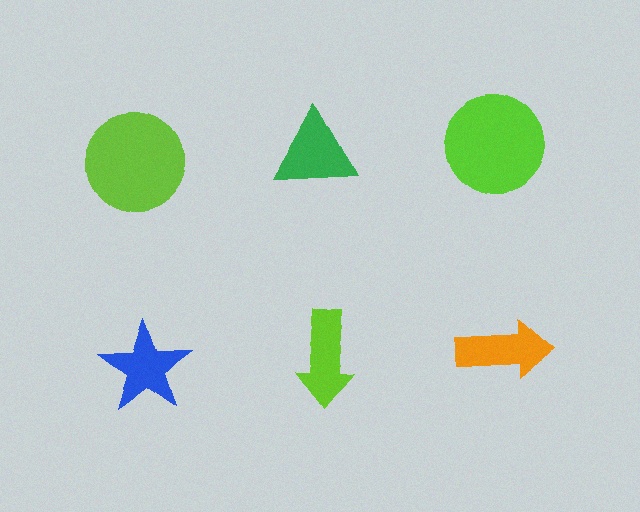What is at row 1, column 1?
A lime circle.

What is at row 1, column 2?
A green triangle.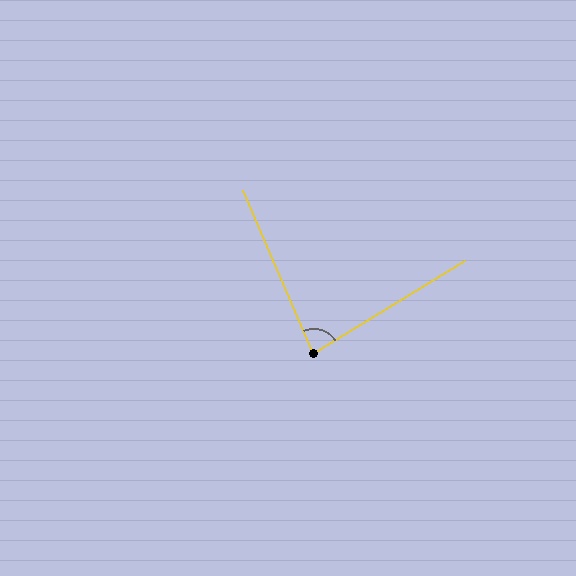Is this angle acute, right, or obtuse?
It is acute.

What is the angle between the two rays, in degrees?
Approximately 82 degrees.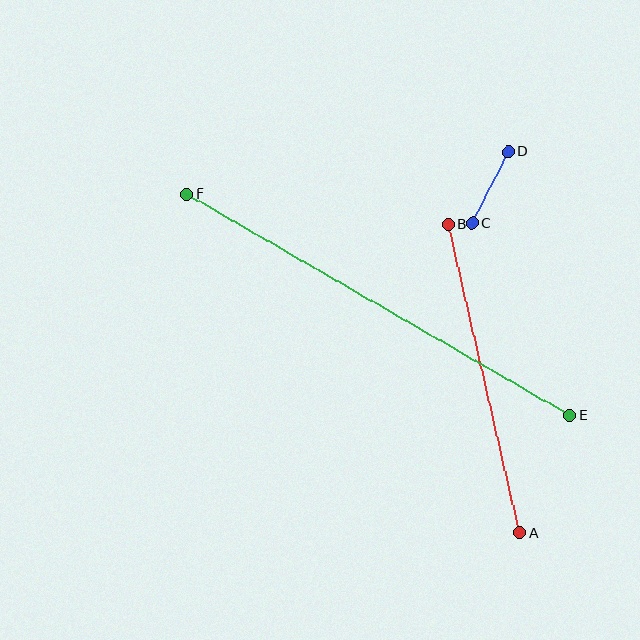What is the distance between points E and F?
The distance is approximately 442 pixels.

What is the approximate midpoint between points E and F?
The midpoint is at approximately (378, 305) pixels.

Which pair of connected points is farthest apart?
Points E and F are farthest apart.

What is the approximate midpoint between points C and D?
The midpoint is at approximately (491, 187) pixels.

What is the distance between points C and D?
The distance is approximately 80 pixels.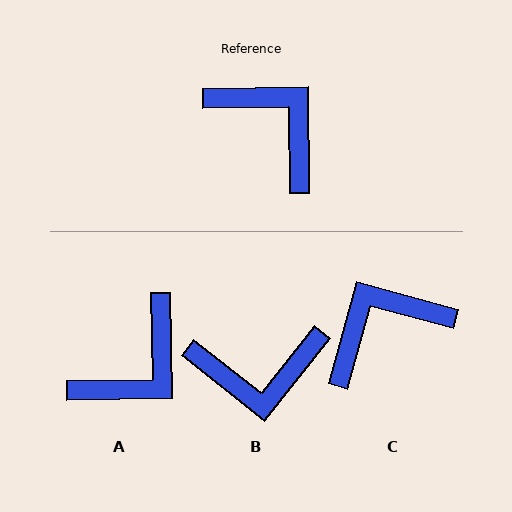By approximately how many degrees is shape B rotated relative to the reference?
Approximately 129 degrees clockwise.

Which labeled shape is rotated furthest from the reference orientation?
B, about 129 degrees away.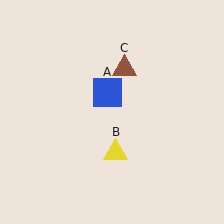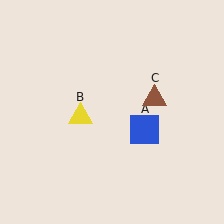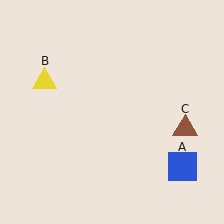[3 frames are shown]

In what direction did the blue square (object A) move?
The blue square (object A) moved down and to the right.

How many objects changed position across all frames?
3 objects changed position: blue square (object A), yellow triangle (object B), brown triangle (object C).